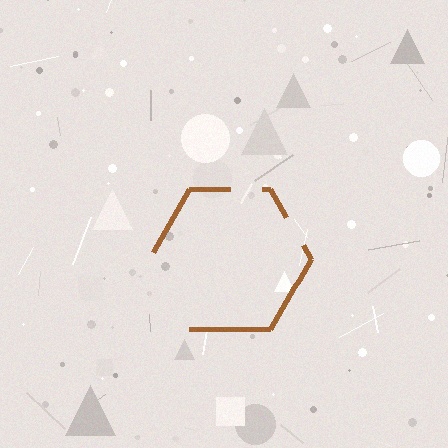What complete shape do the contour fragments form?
The contour fragments form a hexagon.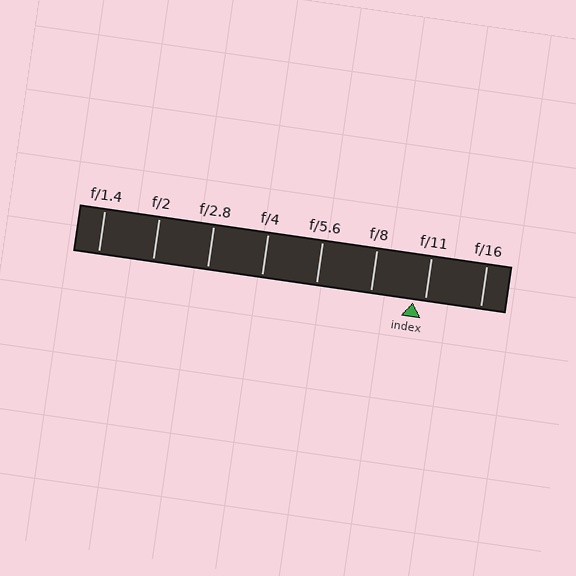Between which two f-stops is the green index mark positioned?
The index mark is between f/8 and f/11.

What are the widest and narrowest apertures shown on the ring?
The widest aperture shown is f/1.4 and the narrowest is f/16.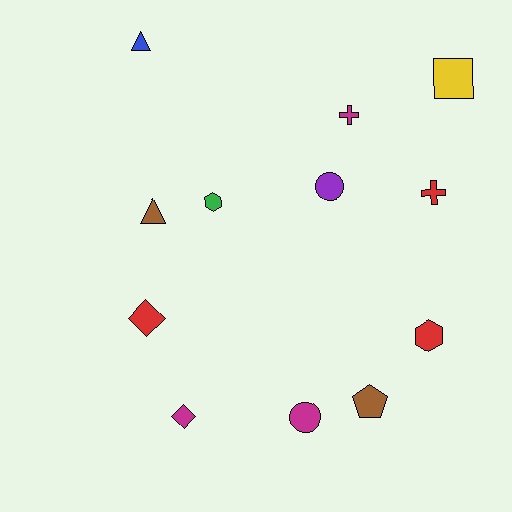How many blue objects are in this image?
There is 1 blue object.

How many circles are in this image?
There are 2 circles.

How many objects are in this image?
There are 12 objects.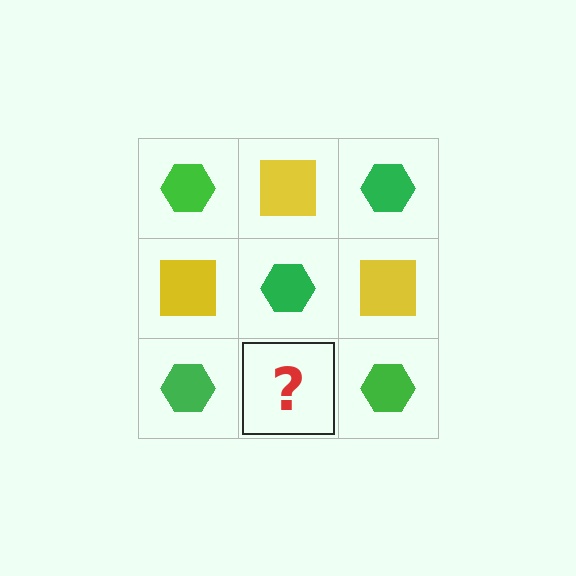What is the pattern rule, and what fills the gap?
The rule is that it alternates green hexagon and yellow square in a checkerboard pattern. The gap should be filled with a yellow square.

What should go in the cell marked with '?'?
The missing cell should contain a yellow square.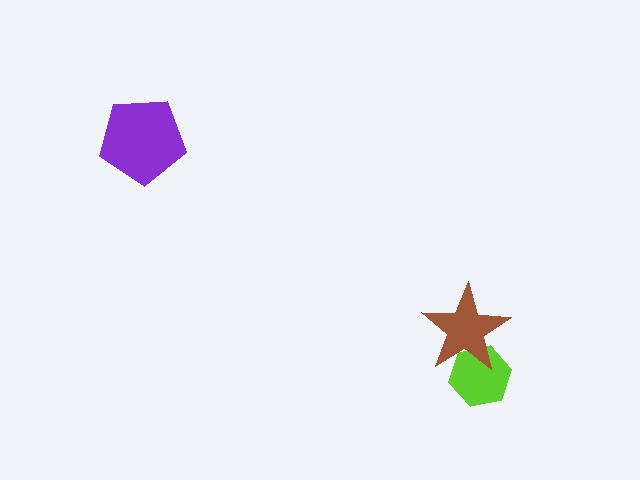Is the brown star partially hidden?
No, no other shape covers it.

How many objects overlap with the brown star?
1 object overlaps with the brown star.